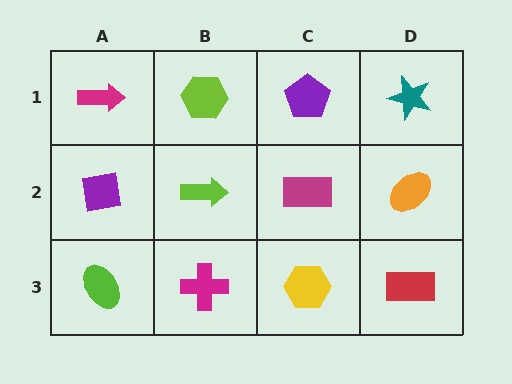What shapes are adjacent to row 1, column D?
An orange ellipse (row 2, column D), a purple pentagon (row 1, column C).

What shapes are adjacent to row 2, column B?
A lime hexagon (row 1, column B), a magenta cross (row 3, column B), a purple square (row 2, column A), a magenta rectangle (row 2, column C).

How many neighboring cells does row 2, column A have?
3.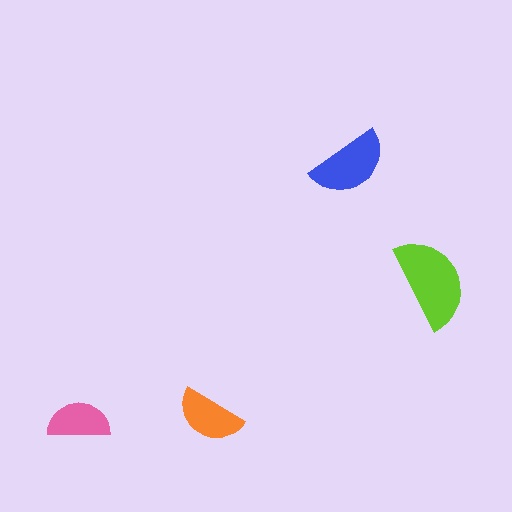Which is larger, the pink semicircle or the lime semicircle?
The lime one.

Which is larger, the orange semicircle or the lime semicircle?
The lime one.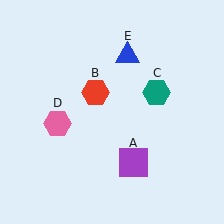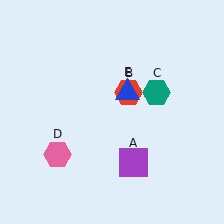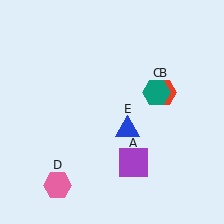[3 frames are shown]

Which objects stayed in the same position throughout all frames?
Purple square (object A) and teal hexagon (object C) remained stationary.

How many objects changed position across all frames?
3 objects changed position: red hexagon (object B), pink hexagon (object D), blue triangle (object E).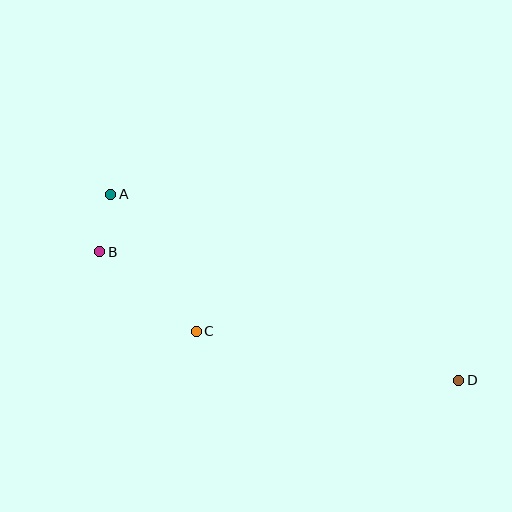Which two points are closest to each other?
Points A and B are closest to each other.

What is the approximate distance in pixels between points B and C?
The distance between B and C is approximately 125 pixels.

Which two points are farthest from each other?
Points A and D are farthest from each other.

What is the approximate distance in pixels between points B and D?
The distance between B and D is approximately 381 pixels.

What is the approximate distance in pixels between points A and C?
The distance between A and C is approximately 161 pixels.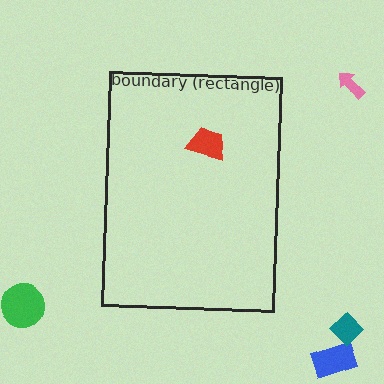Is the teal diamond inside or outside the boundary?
Outside.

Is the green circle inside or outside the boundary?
Outside.